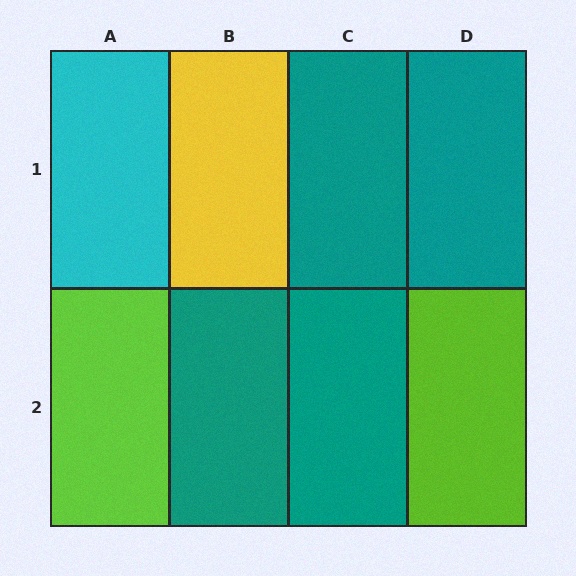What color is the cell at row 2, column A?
Lime.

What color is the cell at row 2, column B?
Teal.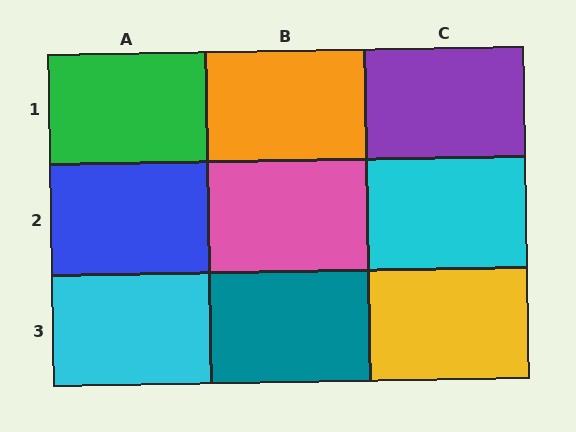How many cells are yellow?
1 cell is yellow.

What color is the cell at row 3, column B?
Teal.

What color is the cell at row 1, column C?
Purple.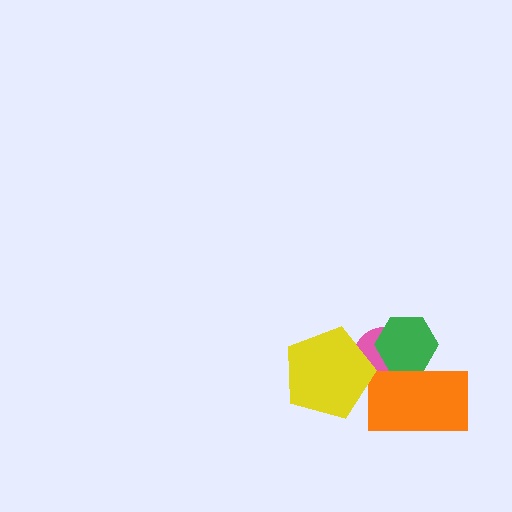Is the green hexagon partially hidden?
Yes, it is partially covered by another shape.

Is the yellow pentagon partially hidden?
No, no other shape covers it.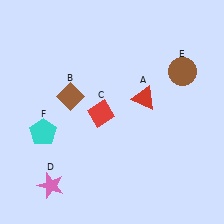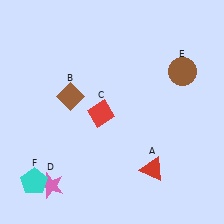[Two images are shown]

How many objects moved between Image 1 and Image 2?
2 objects moved between the two images.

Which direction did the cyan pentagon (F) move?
The cyan pentagon (F) moved down.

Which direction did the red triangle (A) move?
The red triangle (A) moved down.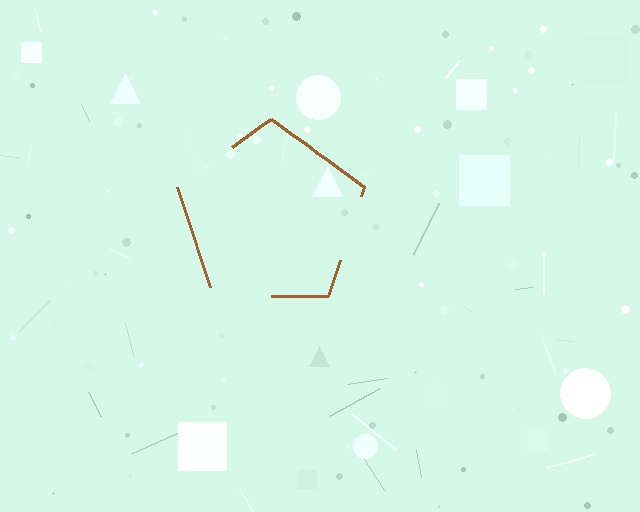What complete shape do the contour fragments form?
The contour fragments form a pentagon.